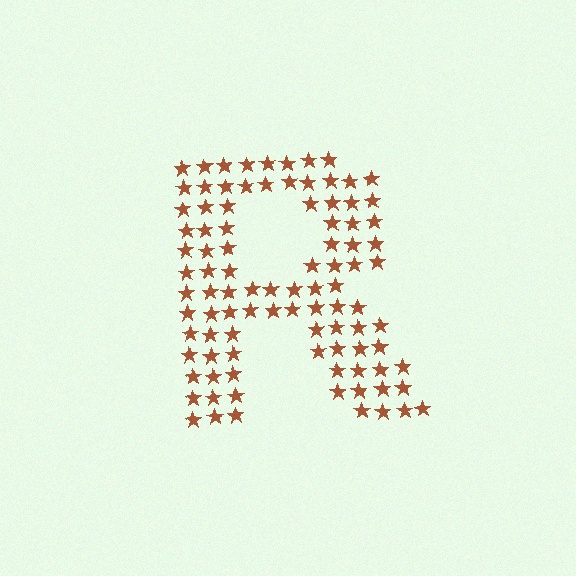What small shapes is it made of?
It is made of small stars.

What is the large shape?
The large shape is the letter R.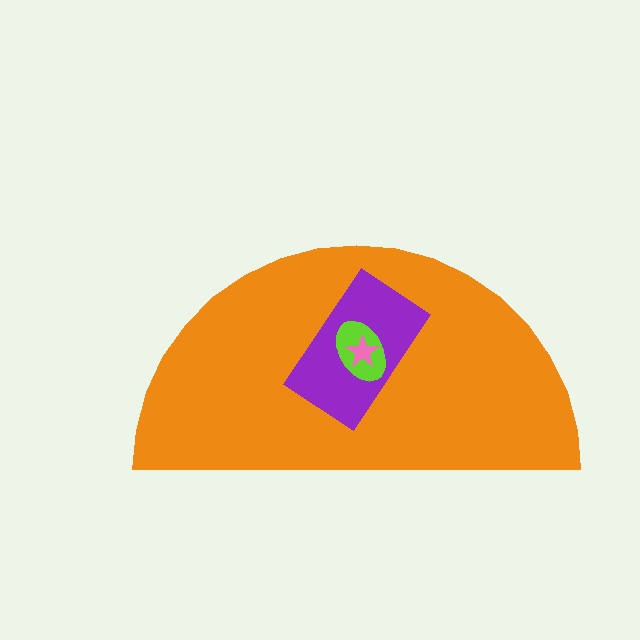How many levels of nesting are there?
4.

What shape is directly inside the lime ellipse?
The pink star.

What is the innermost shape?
The pink star.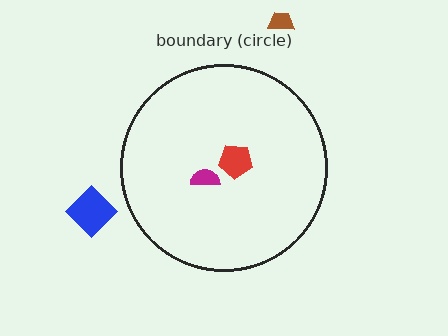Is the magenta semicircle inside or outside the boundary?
Inside.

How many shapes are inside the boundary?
2 inside, 2 outside.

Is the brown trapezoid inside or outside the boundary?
Outside.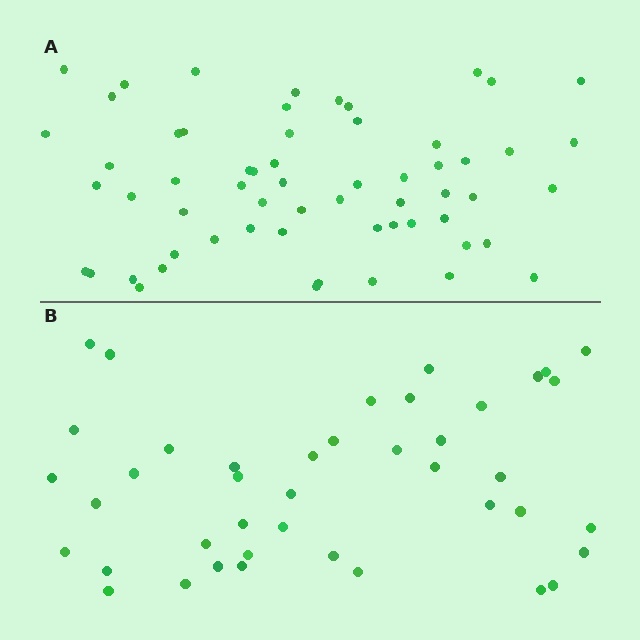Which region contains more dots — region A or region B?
Region A (the top region) has more dots.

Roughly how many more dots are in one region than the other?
Region A has approximately 20 more dots than region B.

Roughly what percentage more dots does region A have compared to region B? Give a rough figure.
About 45% more.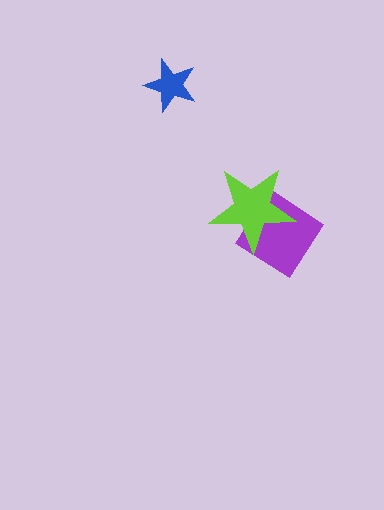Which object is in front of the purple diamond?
The lime star is in front of the purple diamond.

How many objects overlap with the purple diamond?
1 object overlaps with the purple diamond.